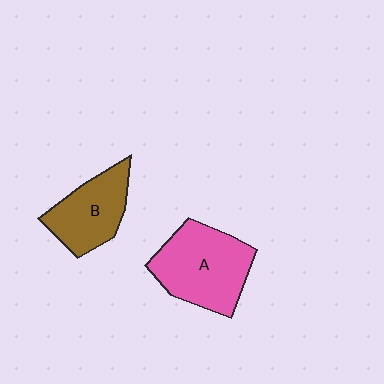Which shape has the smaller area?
Shape B (brown).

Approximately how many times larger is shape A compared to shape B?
Approximately 1.4 times.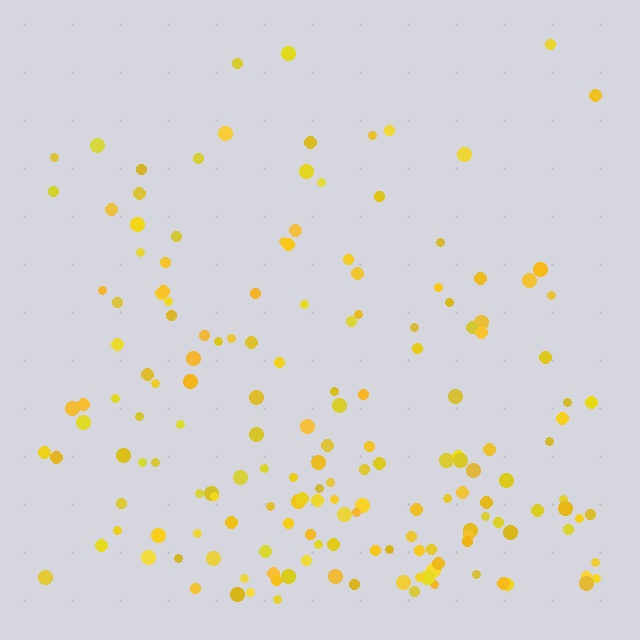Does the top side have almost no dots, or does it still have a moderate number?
Still a moderate number, just noticeably fewer than the bottom.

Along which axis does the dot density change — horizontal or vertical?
Vertical.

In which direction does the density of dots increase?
From top to bottom, with the bottom side densest.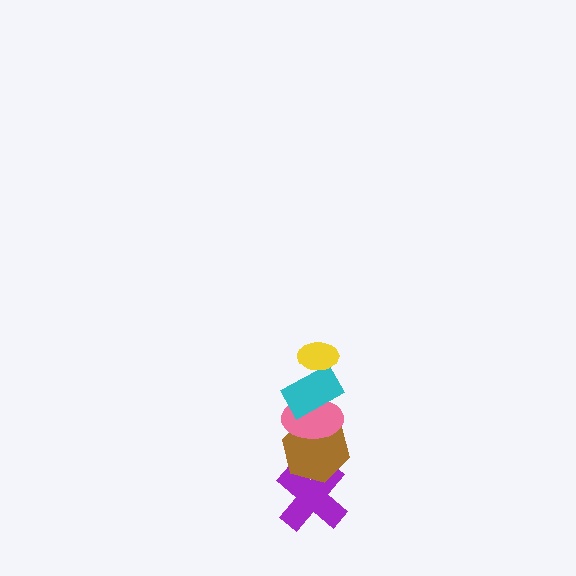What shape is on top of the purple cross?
The brown hexagon is on top of the purple cross.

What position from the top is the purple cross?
The purple cross is 5th from the top.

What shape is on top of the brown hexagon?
The pink ellipse is on top of the brown hexagon.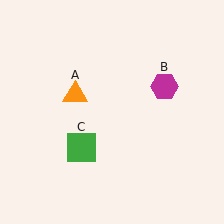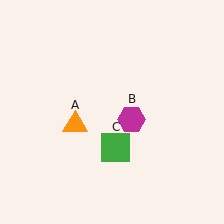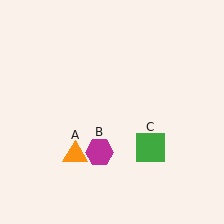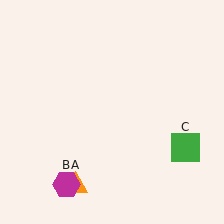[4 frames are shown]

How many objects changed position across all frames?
3 objects changed position: orange triangle (object A), magenta hexagon (object B), green square (object C).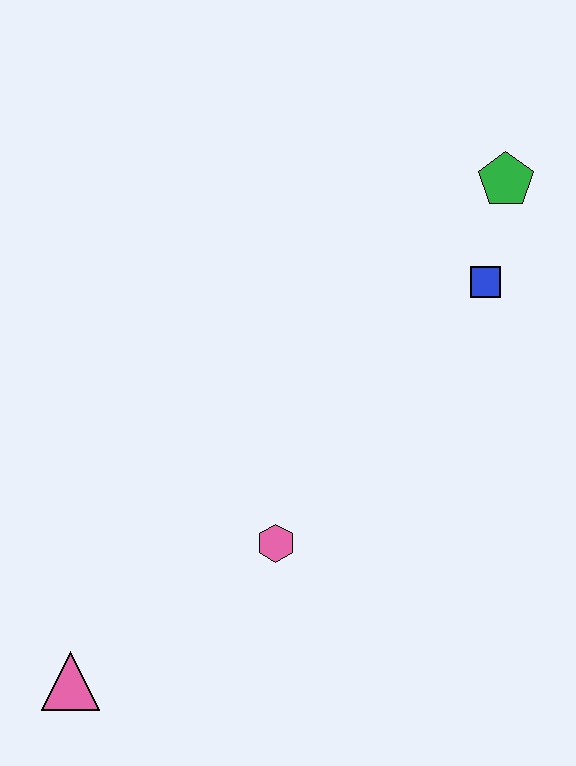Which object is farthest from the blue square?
The pink triangle is farthest from the blue square.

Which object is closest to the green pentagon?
The blue square is closest to the green pentagon.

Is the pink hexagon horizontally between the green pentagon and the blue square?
No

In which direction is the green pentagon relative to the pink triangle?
The green pentagon is above the pink triangle.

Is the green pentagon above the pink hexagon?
Yes